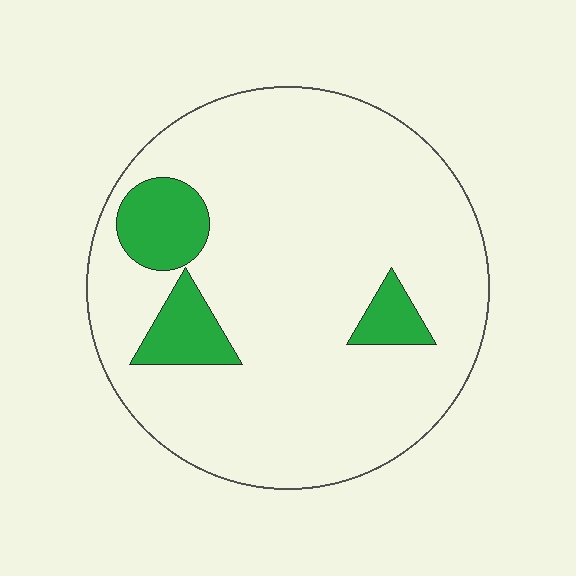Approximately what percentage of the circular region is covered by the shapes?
Approximately 15%.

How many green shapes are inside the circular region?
3.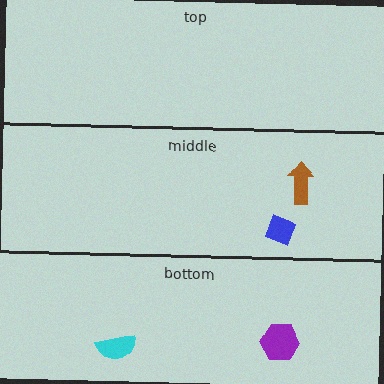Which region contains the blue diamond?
The middle region.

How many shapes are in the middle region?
2.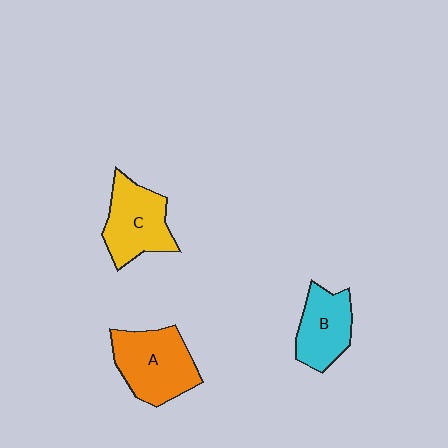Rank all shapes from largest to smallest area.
From largest to smallest: A (orange), C (yellow), B (cyan).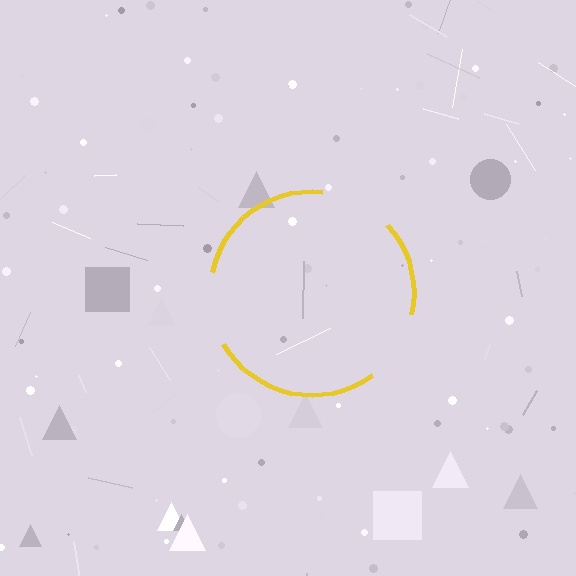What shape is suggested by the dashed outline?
The dashed outline suggests a circle.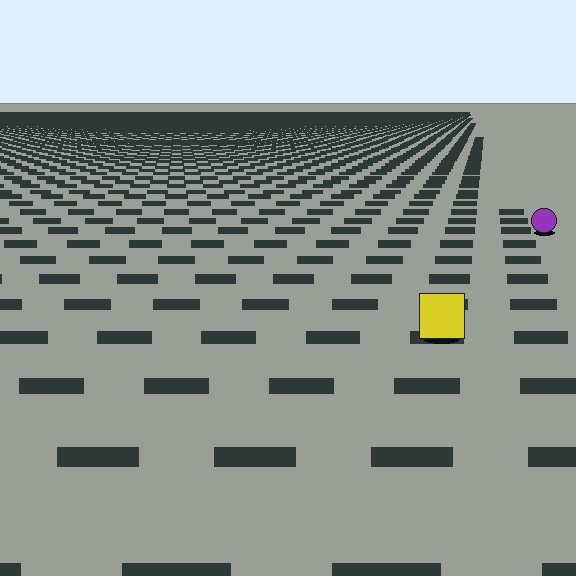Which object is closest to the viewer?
The yellow square is closest. The texture marks near it are larger and more spread out.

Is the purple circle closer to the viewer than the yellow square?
No. The yellow square is closer — you can tell from the texture gradient: the ground texture is coarser near it.